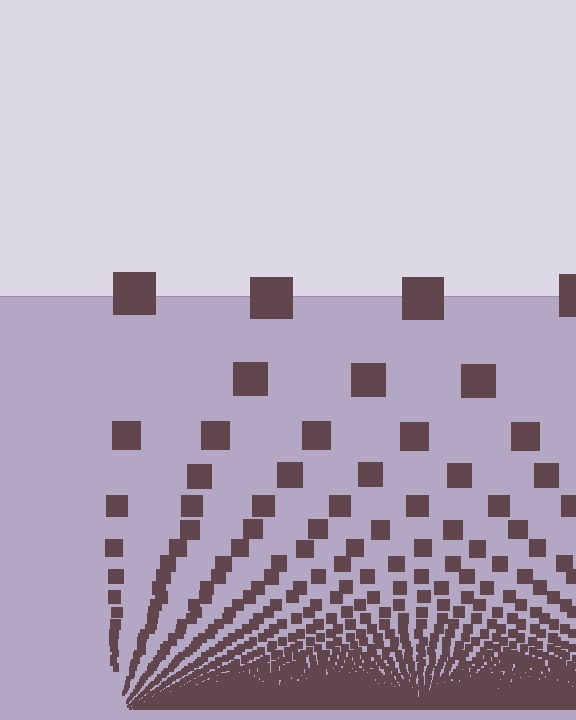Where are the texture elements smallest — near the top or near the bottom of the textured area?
Near the bottom.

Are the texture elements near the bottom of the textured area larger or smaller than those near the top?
Smaller. The gradient is inverted — elements near the bottom are smaller and denser.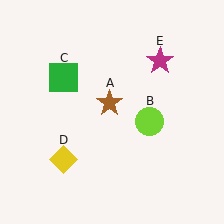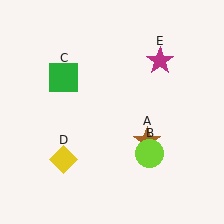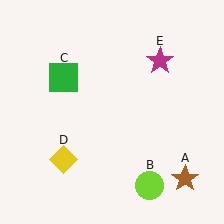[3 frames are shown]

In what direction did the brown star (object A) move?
The brown star (object A) moved down and to the right.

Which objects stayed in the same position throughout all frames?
Green square (object C) and yellow diamond (object D) and magenta star (object E) remained stationary.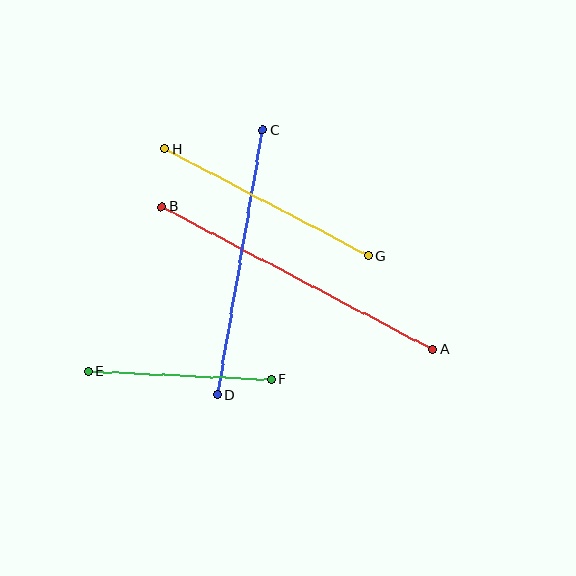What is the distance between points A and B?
The distance is approximately 306 pixels.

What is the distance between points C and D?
The distance is approximately 269 pixels.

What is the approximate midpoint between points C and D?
The midpoint is at approximately (240, 263) pixels.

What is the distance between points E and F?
The distance is approximately 184 pixels.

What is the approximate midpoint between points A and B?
The midpoint is at approximately (297, 278) pixels.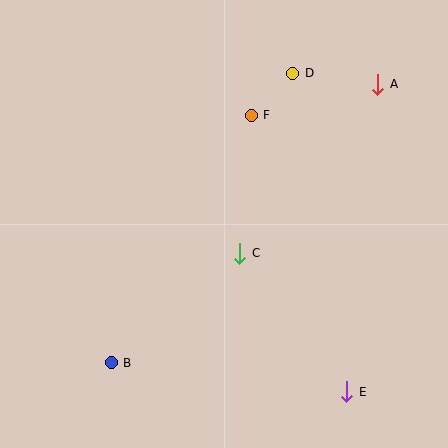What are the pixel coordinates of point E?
Point E is at (347, 392).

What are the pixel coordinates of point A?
Point A is at (378, 84).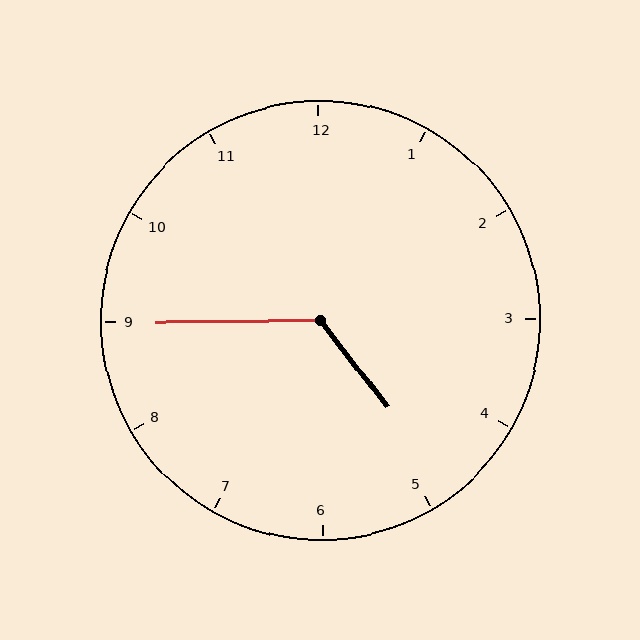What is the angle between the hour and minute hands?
Approximately 128 degrees.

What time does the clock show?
4:45.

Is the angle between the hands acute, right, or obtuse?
It is obtuse.